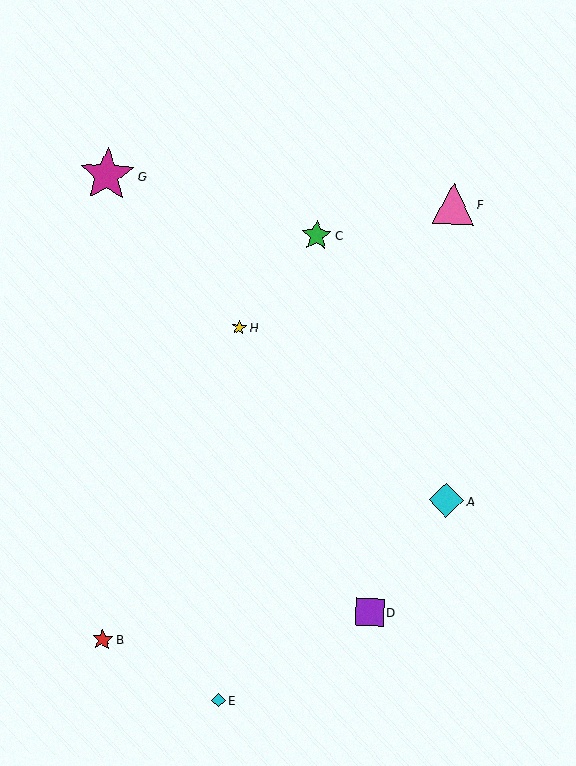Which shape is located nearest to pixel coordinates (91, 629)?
The red star (labeled B) at (103, 639) is nearest to that location.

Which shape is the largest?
The magenta star (labeled G) is the largest.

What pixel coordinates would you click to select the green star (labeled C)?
Click at (317, 236) to select the green star C.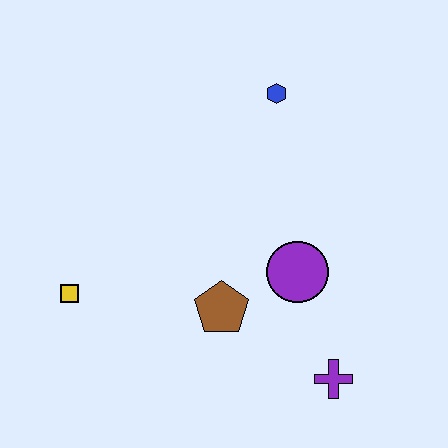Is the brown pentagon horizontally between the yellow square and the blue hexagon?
Yes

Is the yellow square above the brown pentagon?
Yes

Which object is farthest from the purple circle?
The yellow square is farthest from the purple circle.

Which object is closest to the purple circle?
The brown pentagon is closest to the purple circle.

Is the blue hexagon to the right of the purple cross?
No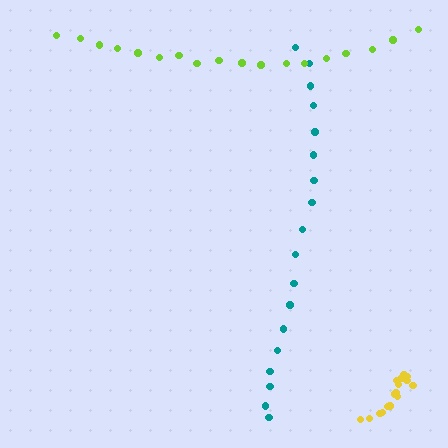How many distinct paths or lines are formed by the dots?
There are 3 distinct paths.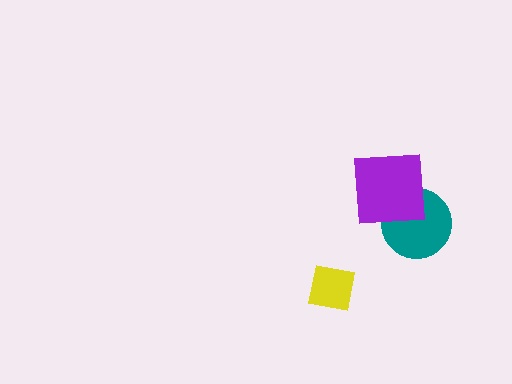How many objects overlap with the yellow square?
0 objects overlap with the yellow square.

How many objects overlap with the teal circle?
1 object overlaps with the teal circle.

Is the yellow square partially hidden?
No, no other shape covers it.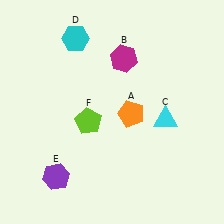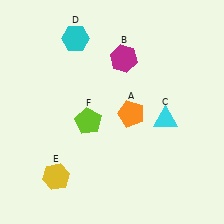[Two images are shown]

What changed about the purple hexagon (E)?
In Image 1, E is purple. In Image 2, it changed to yellow.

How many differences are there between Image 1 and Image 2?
There is 1 difference between the two images.